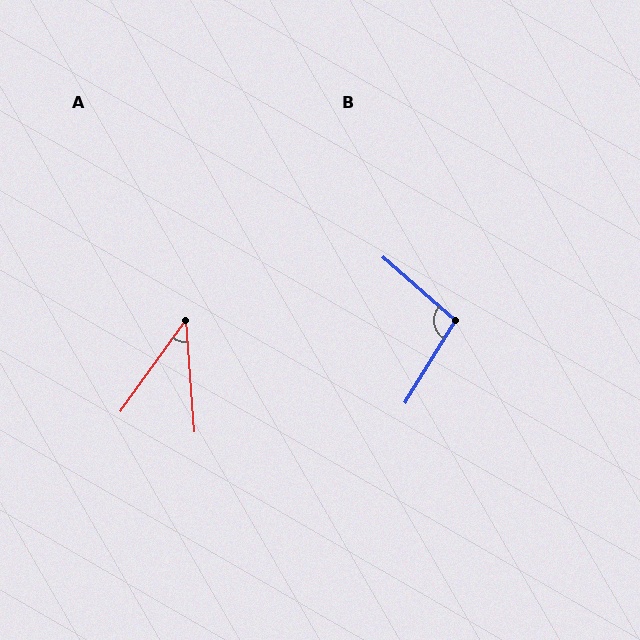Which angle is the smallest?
A, at approximately 40 degrees.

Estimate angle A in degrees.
Approximately 40 degrees.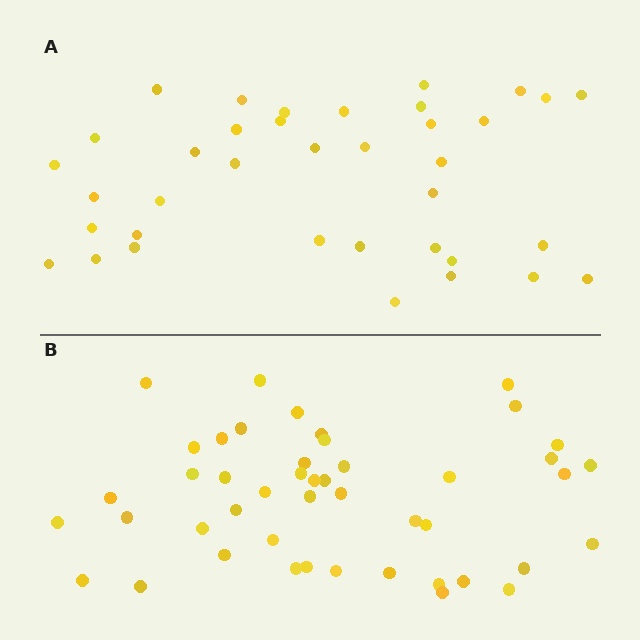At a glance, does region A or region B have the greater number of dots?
Region B (the bottom region) has more dots.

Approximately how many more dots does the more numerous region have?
Region B has roughly 8 or so more dots than region A.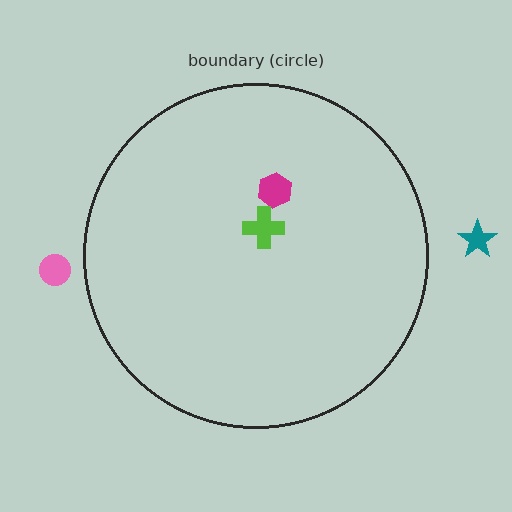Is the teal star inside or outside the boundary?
Outside.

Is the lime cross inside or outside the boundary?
Inside.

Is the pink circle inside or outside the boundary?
Outside.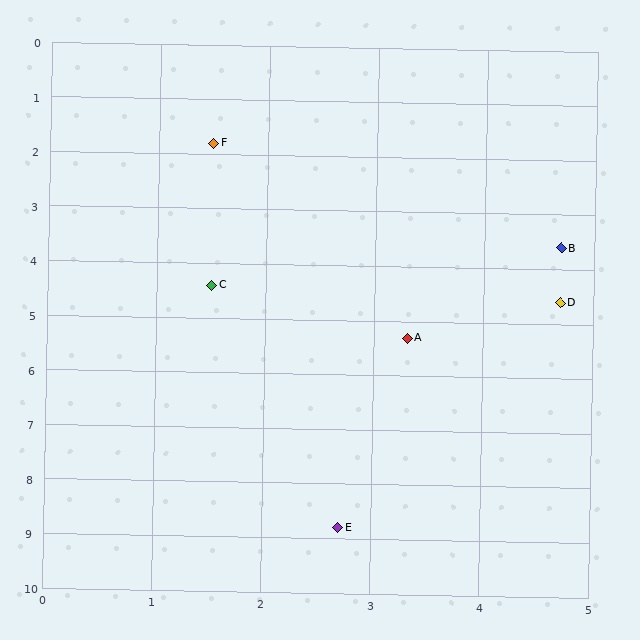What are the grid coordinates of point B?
Point B is at approximately (4.7, 3.6).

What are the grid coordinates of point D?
Point D is at approximately (4.7, 4.6).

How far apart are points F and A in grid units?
Points F and A are about 3.9 grid units apart.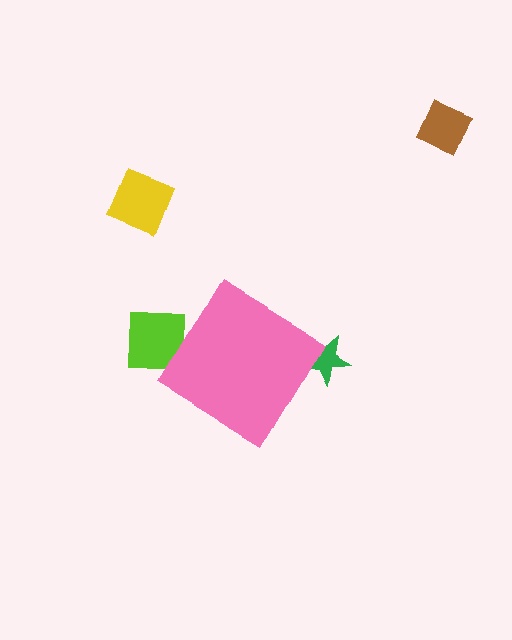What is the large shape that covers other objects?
A pink diamond.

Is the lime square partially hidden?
Yes, the lime square is partially hidden behind the pink diamond.